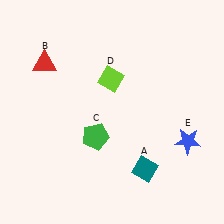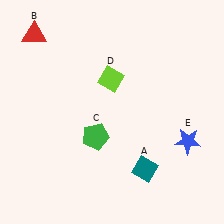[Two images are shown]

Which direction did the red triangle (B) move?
The red triangle (B) moved up.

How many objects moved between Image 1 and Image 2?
1 object moved between the two images.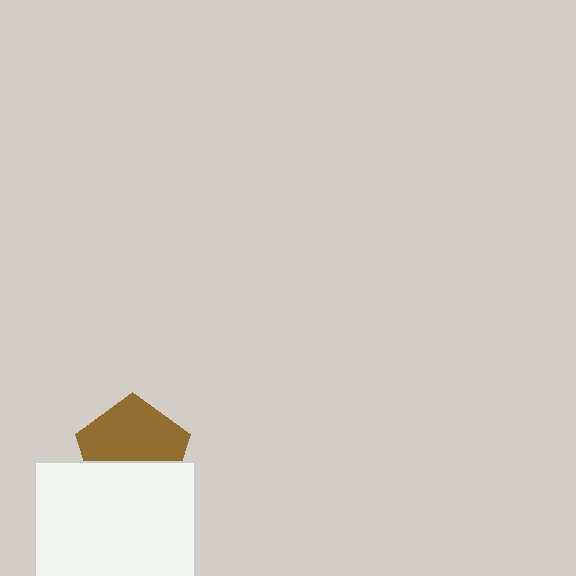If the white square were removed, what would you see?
You would see the complete brown pentagon.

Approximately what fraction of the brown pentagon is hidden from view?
Roughly 40% of the brown pentagon is hidden behind the white square.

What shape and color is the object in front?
The object in front is a white square.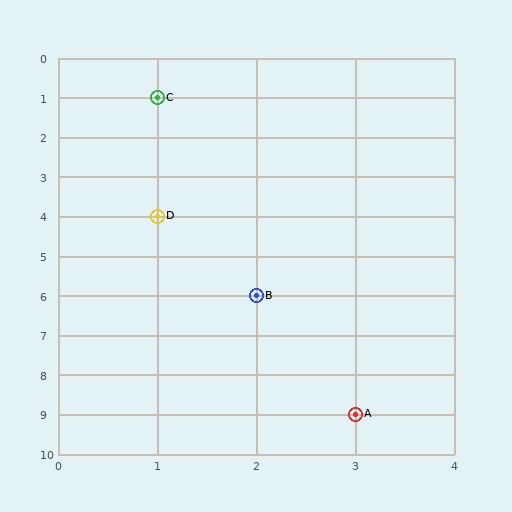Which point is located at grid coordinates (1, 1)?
Point C is at (1, 1).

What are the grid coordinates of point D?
Point D is at grid coordinates (1, 4).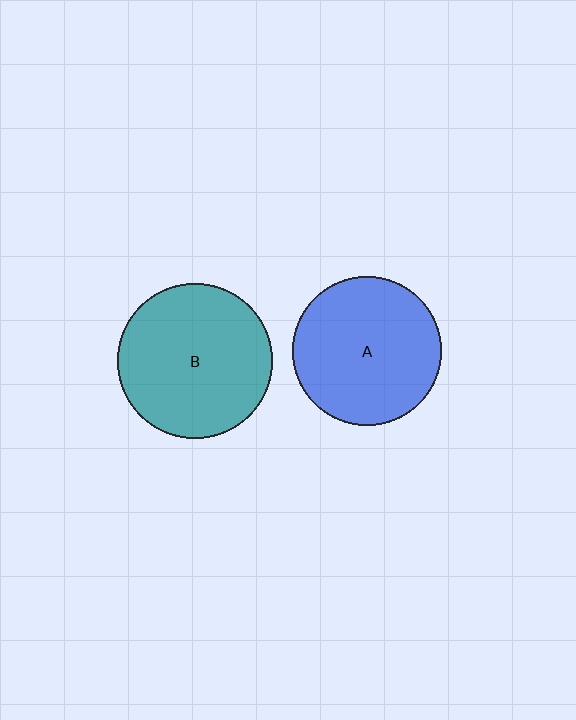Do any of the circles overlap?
No, none of the circles overlap.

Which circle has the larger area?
Circle B (teal).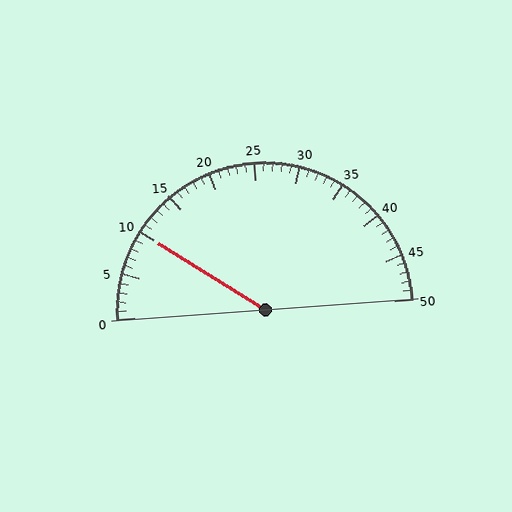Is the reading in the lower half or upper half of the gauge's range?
The reading is in the lower half of the range (0 to 50).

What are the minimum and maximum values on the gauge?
The gauge ranges from 0 to 50.